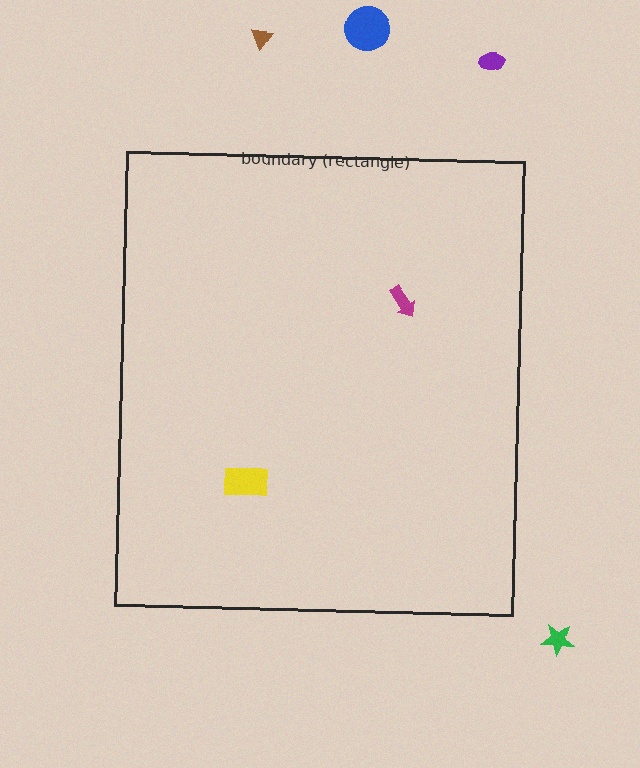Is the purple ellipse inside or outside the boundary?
Outside.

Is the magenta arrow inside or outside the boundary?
Inside.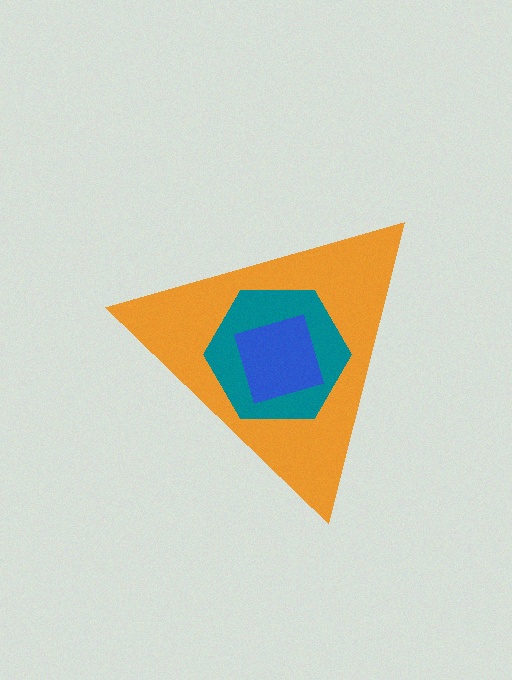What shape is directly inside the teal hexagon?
The blue diamond.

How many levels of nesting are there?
3.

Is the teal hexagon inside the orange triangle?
Yes.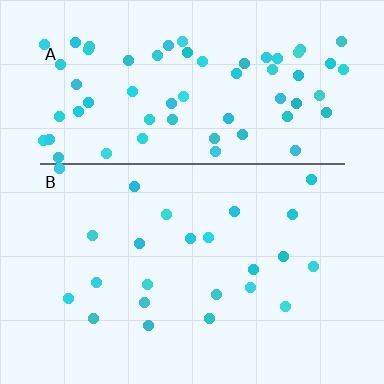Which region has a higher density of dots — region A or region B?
A (the top).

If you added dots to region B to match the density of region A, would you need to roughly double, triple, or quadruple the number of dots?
Approximately triple.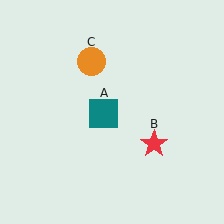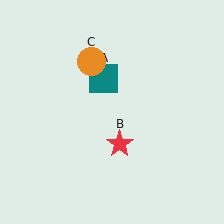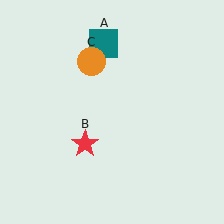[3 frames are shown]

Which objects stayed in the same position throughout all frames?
Orange circle (object C) remained stationary.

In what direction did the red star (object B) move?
The red star (object B) moved left.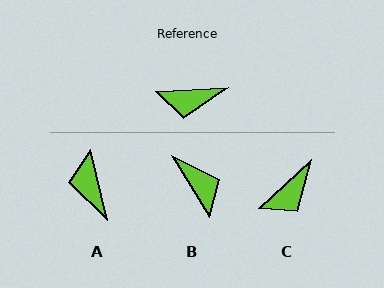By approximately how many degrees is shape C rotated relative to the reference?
Approximately 40 degrees counter-clockwise.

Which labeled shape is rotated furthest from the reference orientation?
B, about 118 degrees away.